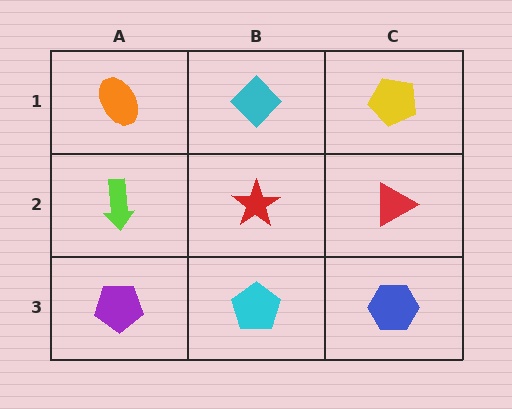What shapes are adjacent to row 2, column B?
A cyan diamond (row 1, column B), a cyan pentagon (row 3, column B), a lime arrow (row 2, column A), a red triangle (row 2, column C).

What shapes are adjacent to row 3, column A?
A lime arrow (row 2, column A), a cyan pentagon (row 3, column B).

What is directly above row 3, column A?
A lime arrow.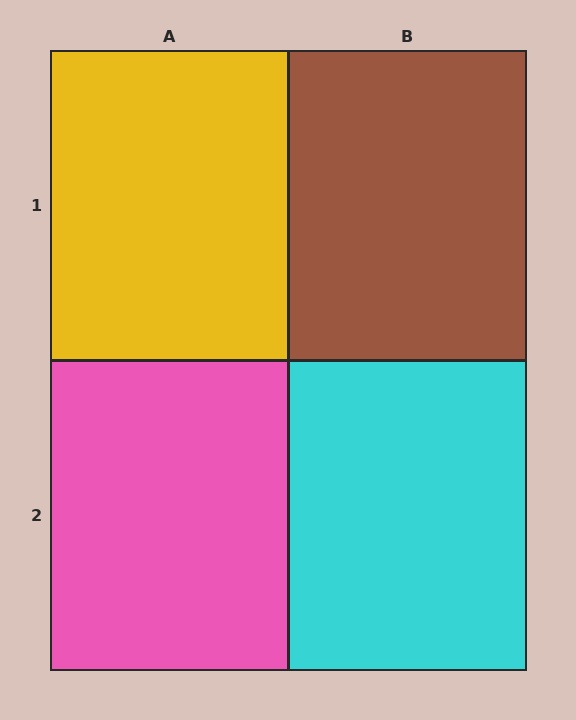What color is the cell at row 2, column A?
Pink.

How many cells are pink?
1 cell is pink.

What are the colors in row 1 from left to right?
Yellow, brown.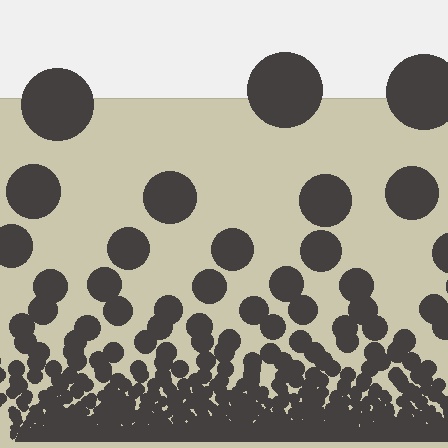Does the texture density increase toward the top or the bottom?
Density increases toward the bottom.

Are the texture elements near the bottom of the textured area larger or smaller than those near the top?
Smaller. The gradient is inverted — elements near the bottom are smaller and denser.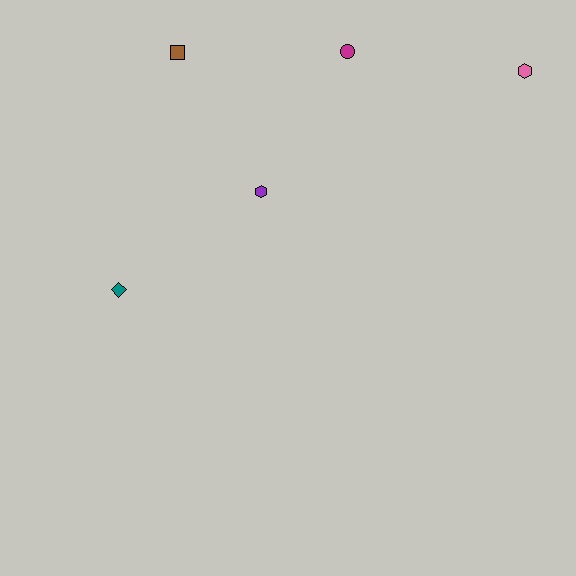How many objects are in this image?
There are 5 objects.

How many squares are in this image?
There is 1 square.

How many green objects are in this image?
There are no green objects.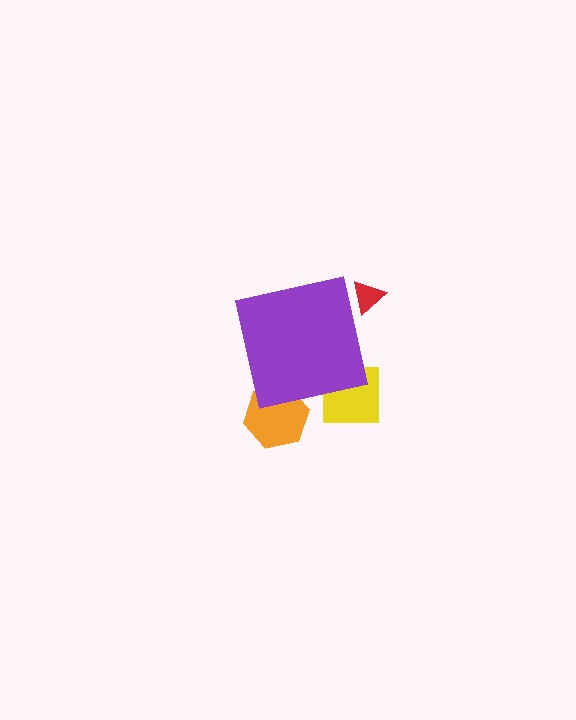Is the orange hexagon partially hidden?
Yes, the orange hexagon is partially hidden behind the purple square.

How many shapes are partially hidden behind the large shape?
3 shapes are partially hidden.